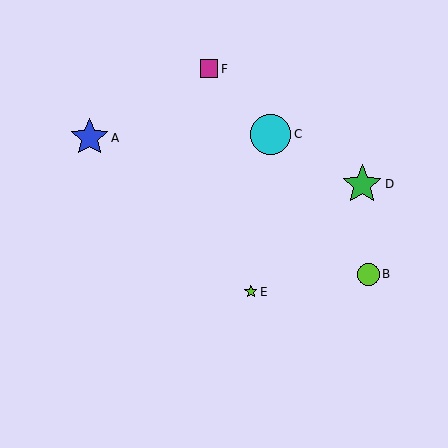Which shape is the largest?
The cyan circle (labeled C) is the largest.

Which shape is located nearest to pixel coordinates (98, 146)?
The blue star (labeled A) at (89, 138) is nearest to that location.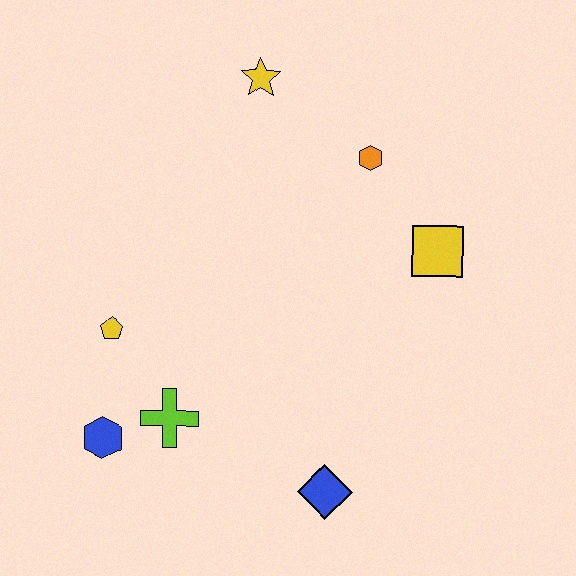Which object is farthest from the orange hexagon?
The blue hexagon is farthest from the orange hexagon.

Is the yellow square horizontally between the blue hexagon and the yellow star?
No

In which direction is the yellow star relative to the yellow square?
The yellow star is to the left of the yellow square.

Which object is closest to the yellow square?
The orange hexagon is closest to the yellow square.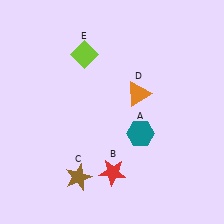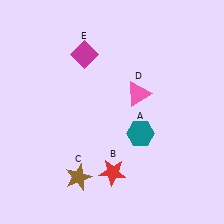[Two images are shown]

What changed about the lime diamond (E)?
In Image 1, E is lime. In Image 2, it changed to magenta.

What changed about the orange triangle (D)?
In Image 1, D is orange. In Image 2, it changed to pink.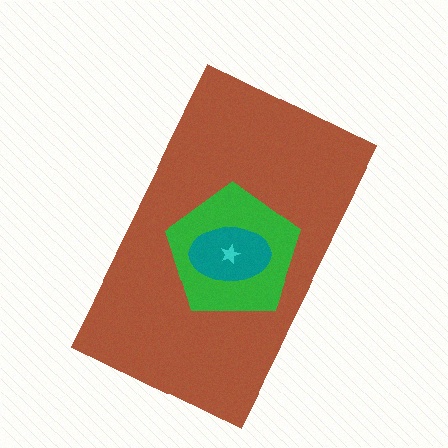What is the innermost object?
The cyan star.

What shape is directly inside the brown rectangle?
The green pentagon.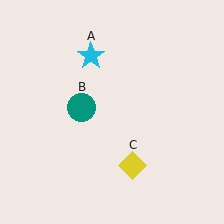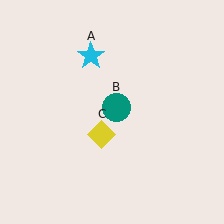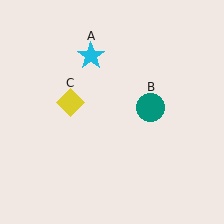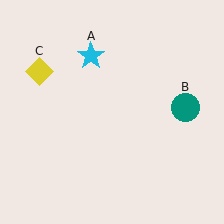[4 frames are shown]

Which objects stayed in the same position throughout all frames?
Cyan star (object A) remained stationary.